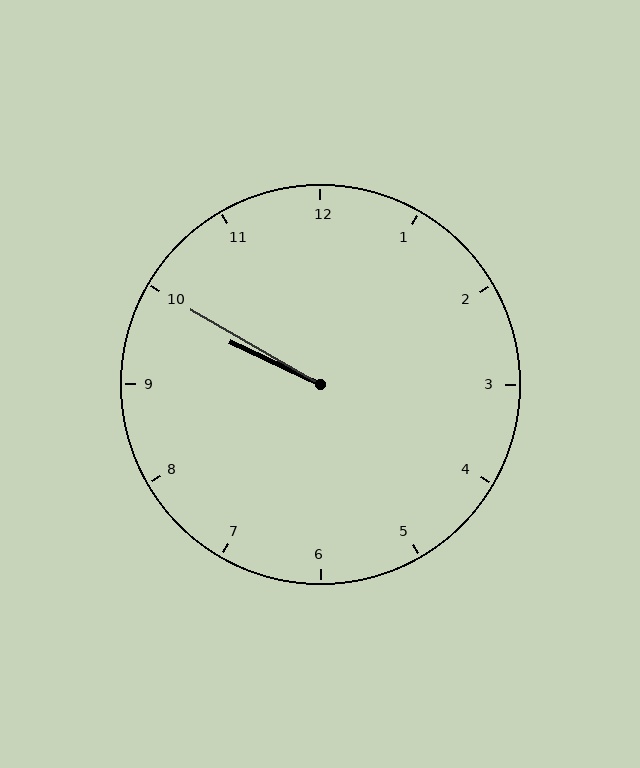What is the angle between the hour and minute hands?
Approximately 5 degrees.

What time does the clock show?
9:50.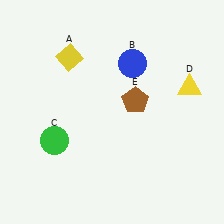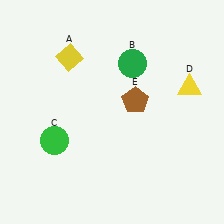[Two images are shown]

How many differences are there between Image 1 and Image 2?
There is 1 difference between the two images.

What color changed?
The circle (B) changed from blue in Image 1 to green in Image 2.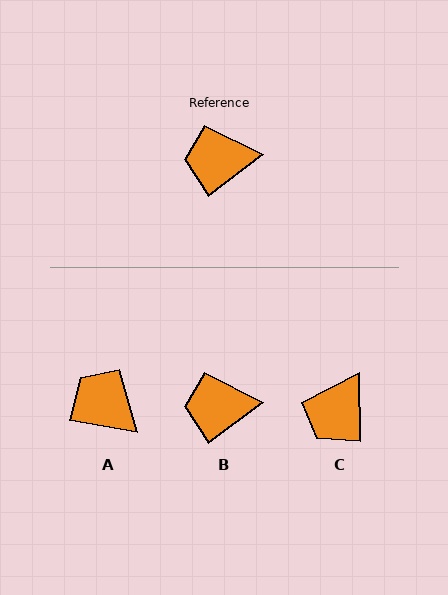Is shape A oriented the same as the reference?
No, it is off by about 47 degrees.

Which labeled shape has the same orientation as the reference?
B.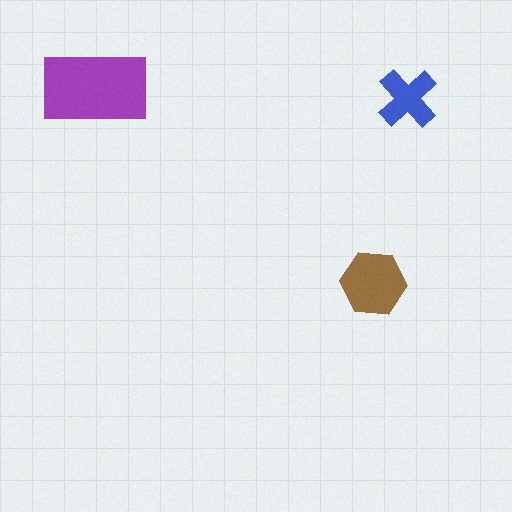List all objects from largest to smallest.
The purple rectangle, the brown hexagon, the blue cross.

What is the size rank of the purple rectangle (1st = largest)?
1st.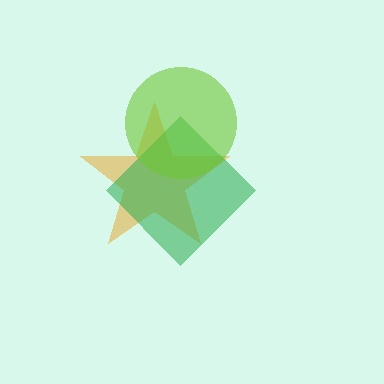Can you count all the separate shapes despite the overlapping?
Yes, there are 3 separate shapes.